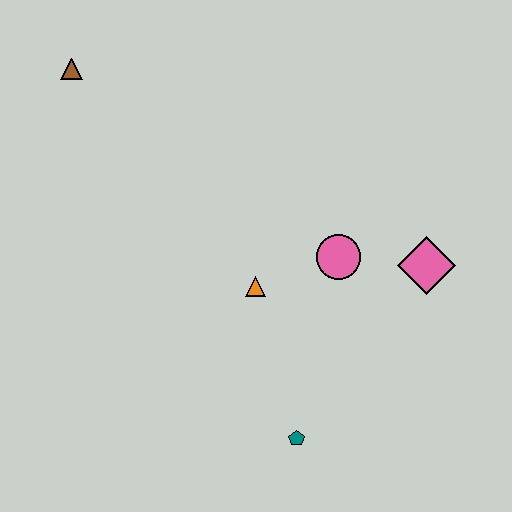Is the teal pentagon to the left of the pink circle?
Yes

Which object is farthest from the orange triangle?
The brown triangle is farthest from the orange triangle.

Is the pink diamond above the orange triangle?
Yes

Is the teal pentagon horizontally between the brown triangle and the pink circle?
Yes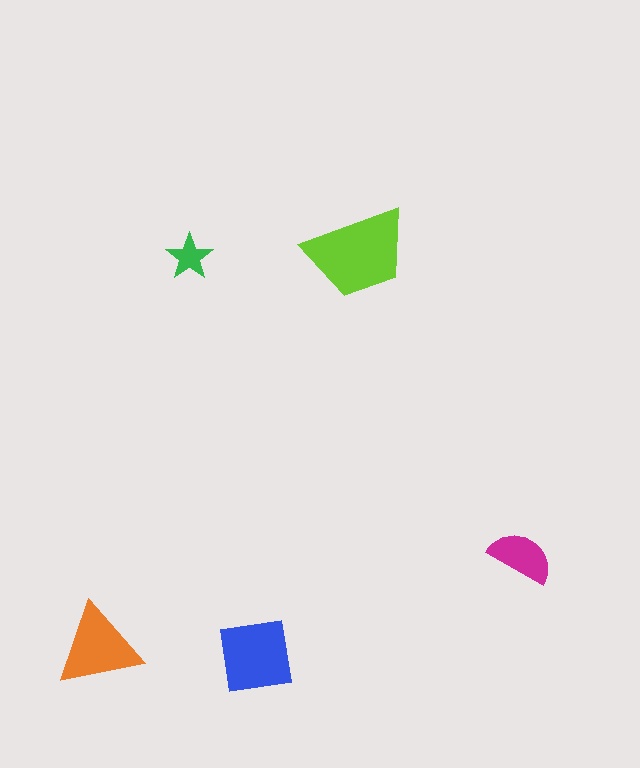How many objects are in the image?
There are 5 objects in the image.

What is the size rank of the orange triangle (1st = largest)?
3rd.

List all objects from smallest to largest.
The green star, the magenta semicircle, the orange triangle, the blue square, the lime trapezoid.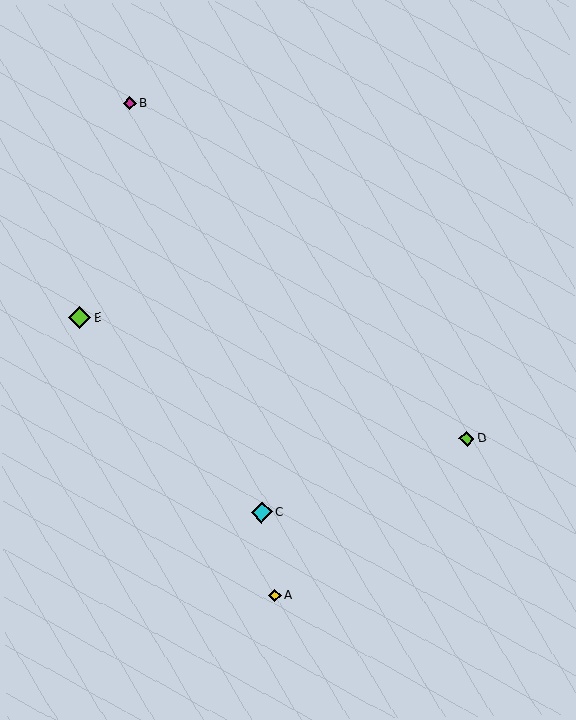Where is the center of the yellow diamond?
The center of the yellow diamond is at (275, 596).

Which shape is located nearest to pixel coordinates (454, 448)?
The lime diamond (labeled D) at (467, 439) is nearest to that location.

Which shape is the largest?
The lime diamond (labeled E) is the largest.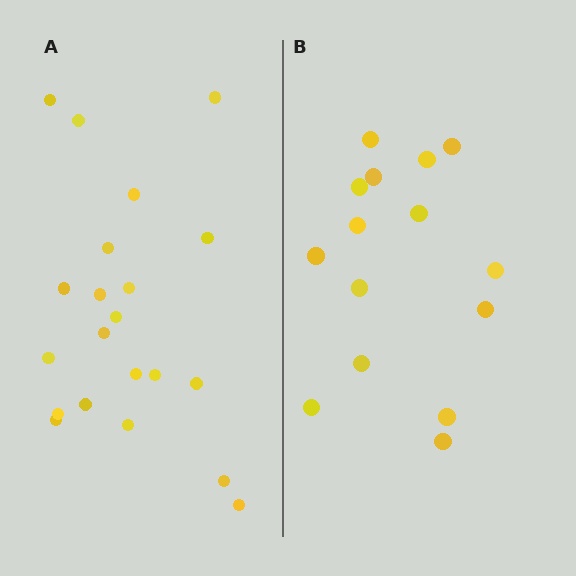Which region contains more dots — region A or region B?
Region A (the left region) has more dots.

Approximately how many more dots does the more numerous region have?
Region A has about 6 more dots than region B.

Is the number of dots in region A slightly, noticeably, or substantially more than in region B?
Region A has noticeably more, but not dramatically so. The ratio is roughly 1.4 to 1.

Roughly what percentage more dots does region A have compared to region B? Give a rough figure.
About 40% more.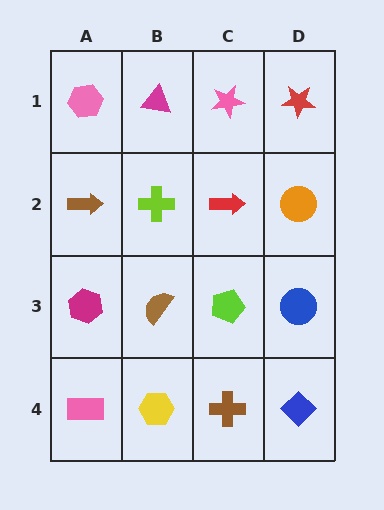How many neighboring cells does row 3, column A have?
3.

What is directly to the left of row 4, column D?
A brown cross.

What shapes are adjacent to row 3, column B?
A lime cross (row 2, column B), a yellow hexagon (row 4, column B), a magenta hexagon (row 3, column A), a lime pentagon (row 3, column C).